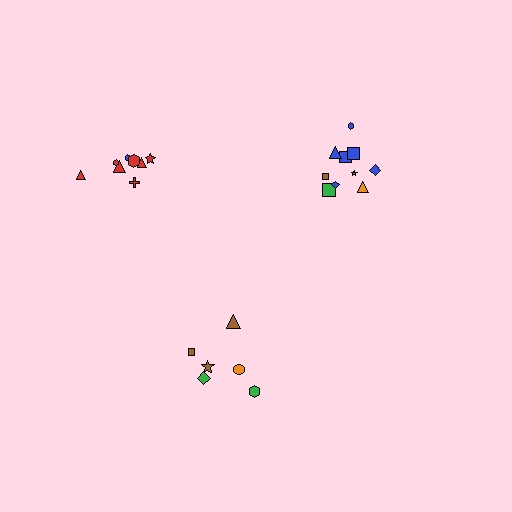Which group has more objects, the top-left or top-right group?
The top-right group.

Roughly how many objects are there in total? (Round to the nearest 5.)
Roughly 25 objects in total.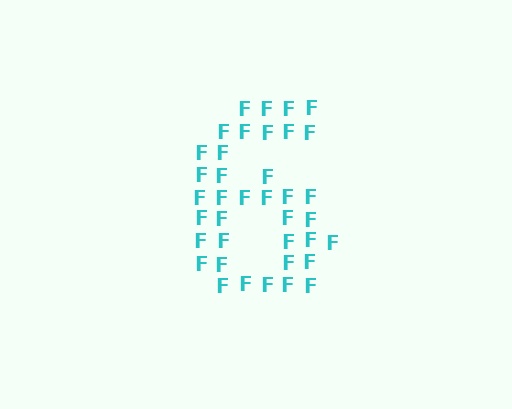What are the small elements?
The small elements are letter F's.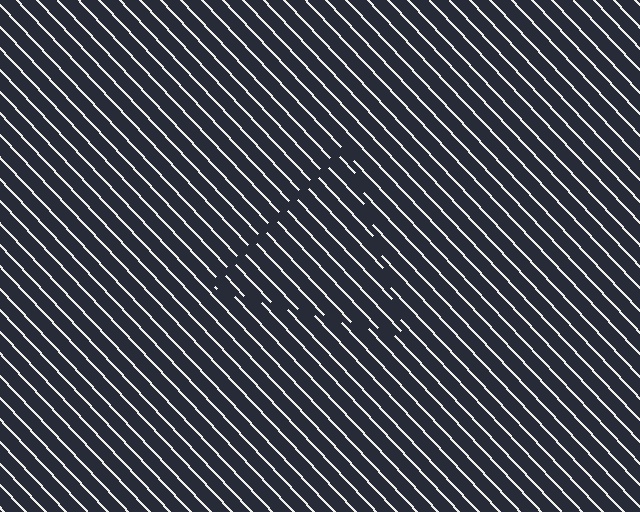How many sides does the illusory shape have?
3 sides — the line-ends trace a triangle.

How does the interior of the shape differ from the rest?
The interior of the shape contains the same grating, shifted by half a period — the contour is defined by the phase discontinuity where line-ends from the inner and outer gratings abut.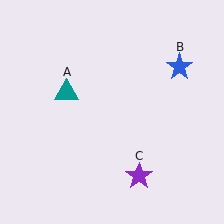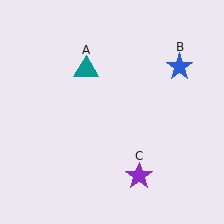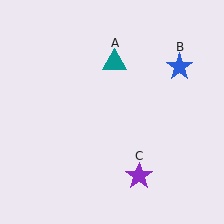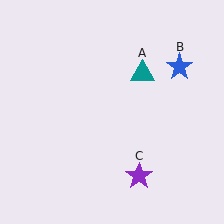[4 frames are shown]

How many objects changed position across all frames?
1 object changed position: teal triangle (object A).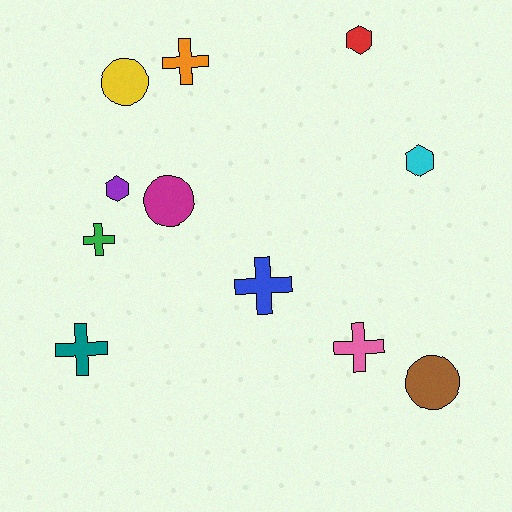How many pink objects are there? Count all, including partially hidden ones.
There is 1 pink object.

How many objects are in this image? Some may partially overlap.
There are 11 objects.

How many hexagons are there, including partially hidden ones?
There are 3 hexagons.